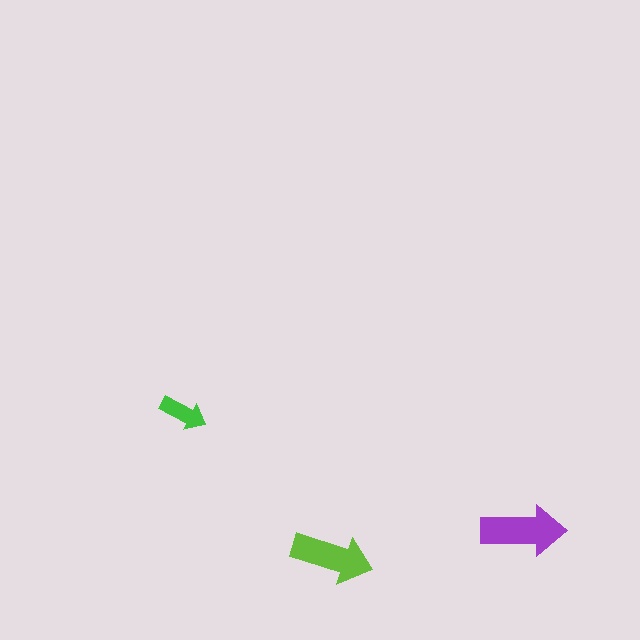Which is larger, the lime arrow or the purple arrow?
The purple one.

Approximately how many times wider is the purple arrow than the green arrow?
About 2 times wider.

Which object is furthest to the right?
The purple arrow is rightmost.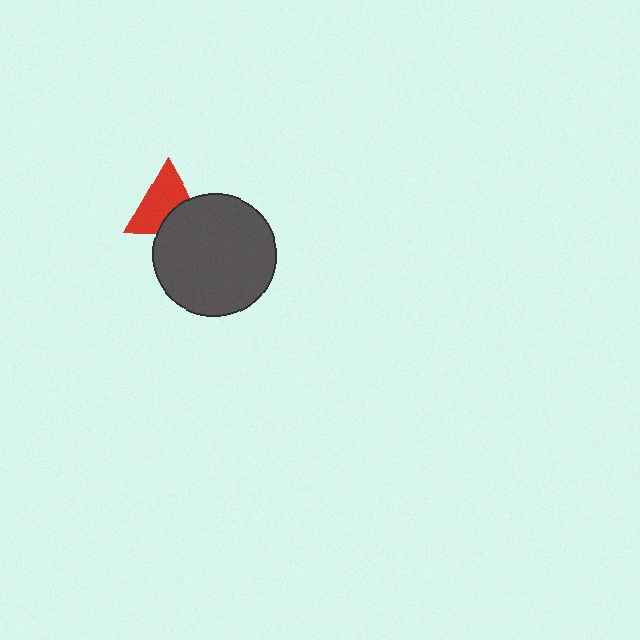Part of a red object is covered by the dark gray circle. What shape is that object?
It is a triangle.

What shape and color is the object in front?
The object in front is a dark gray circle.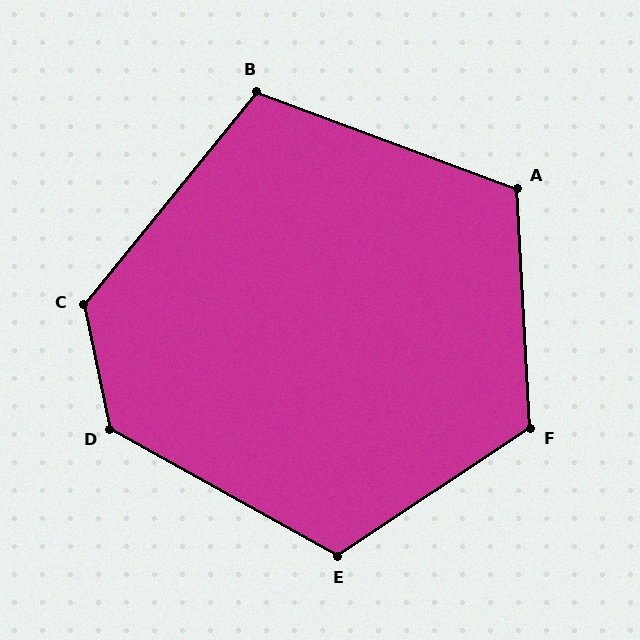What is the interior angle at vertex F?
Approximately 120 degrees (obtuse).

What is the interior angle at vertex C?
Approximately 129 degrees (obtuse).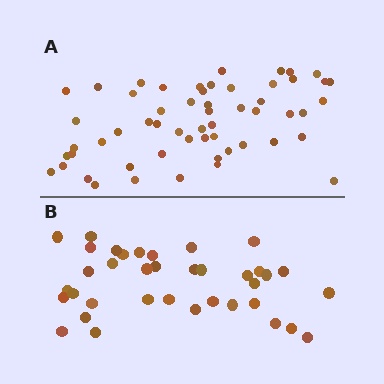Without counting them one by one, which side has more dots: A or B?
Region A (the top region) has more dots.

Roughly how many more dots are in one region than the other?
Region A has approximately 20 more dots than region B.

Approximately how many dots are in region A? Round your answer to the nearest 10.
About 60 dots. (The exact count is 56, which rounds to 60.)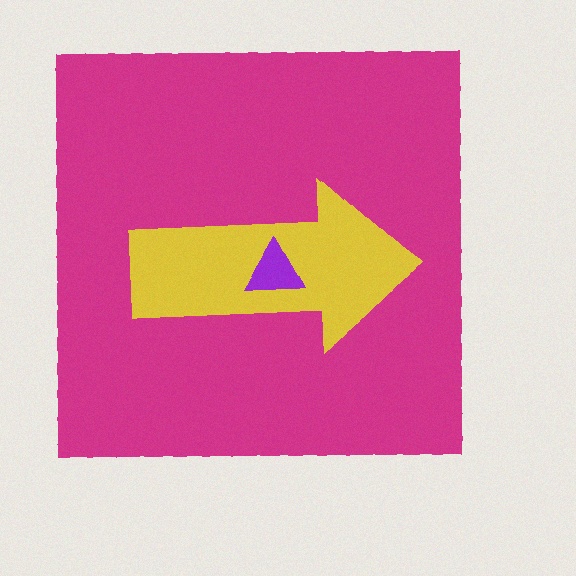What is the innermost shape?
The purple triangle.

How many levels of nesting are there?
3.